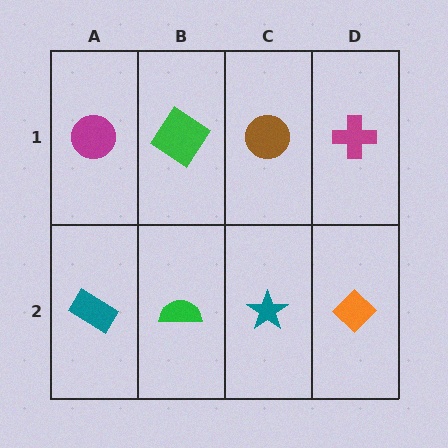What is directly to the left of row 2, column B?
A teal rectangle.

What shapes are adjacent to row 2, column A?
A magenta circle (row 1, column A), a green semicircle (row 2, column B).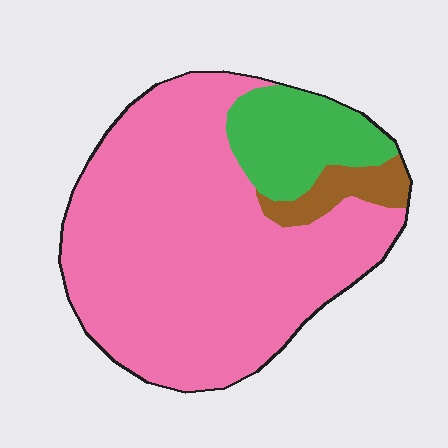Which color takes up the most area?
Pink, at roughly 80%.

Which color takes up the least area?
Brown, at roughly 5%.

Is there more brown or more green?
Green.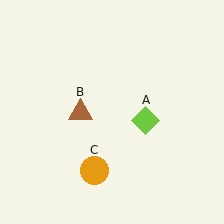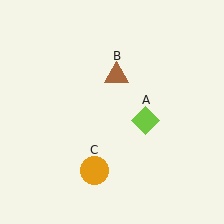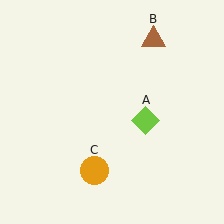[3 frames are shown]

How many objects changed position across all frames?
1 object changed position: brown triangle (object B).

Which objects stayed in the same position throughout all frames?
Lime diamond (object A) and orange circle (object C) remained stationary.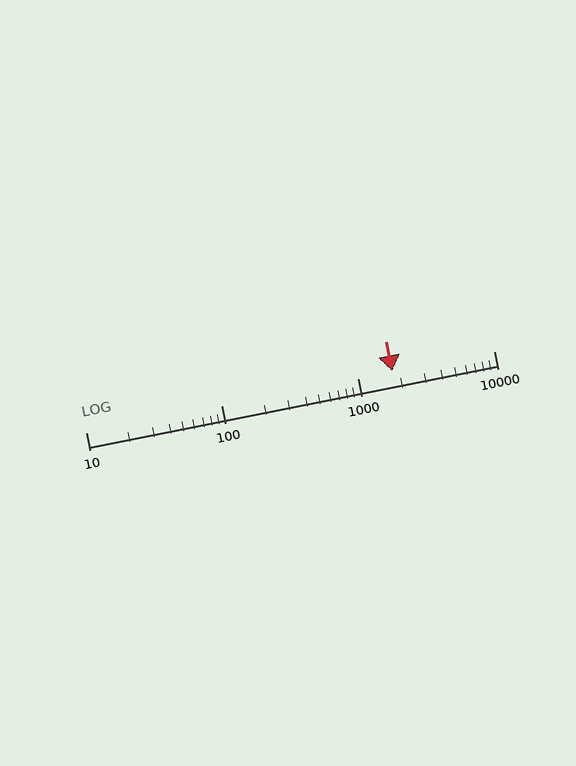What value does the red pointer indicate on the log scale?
The pointer indicates approximately 1800.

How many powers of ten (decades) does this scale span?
The scale spans 3 decades, from 10 to 10000.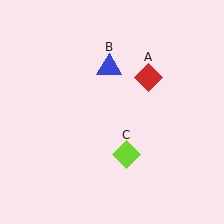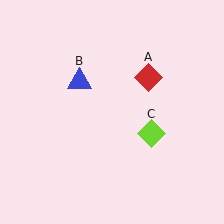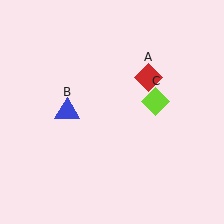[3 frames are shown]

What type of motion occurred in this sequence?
The blue triangle (object B), lime diamond (object C) rotated counterclockwise around the center of the scene.